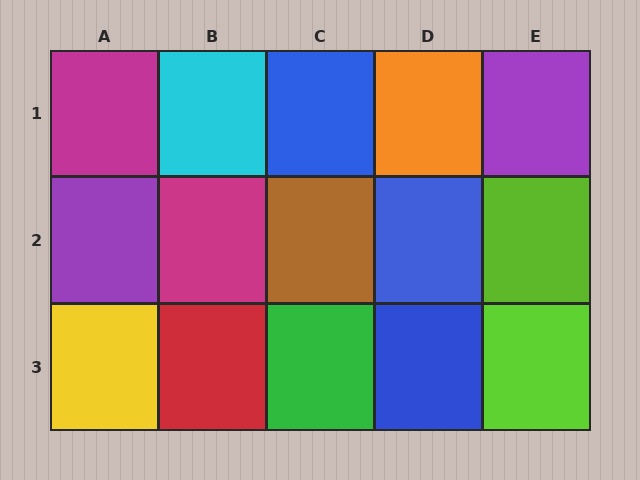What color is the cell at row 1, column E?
Purple.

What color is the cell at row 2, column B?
Magenta.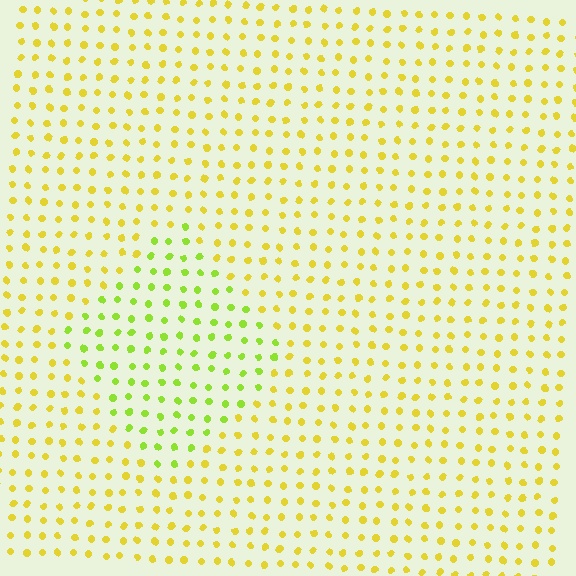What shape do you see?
I see a diamond.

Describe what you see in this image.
The image is filled with small yellow elements in a uniform arrangement. A diamond-shaped region is visible where the elements are tinted to a slightly different hue, forming a subtle color boundary.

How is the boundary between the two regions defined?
The boundary is defined purely by a slight shift in hue (about 34 degrees). Spacing, size, and orientation are identical on both sides.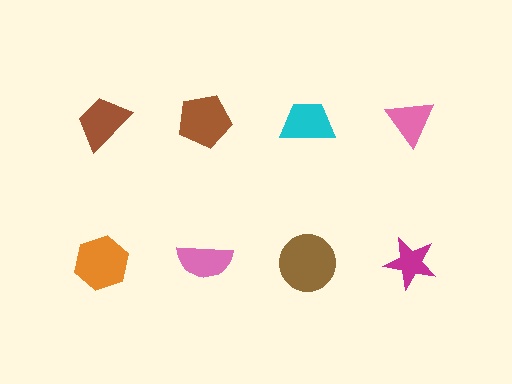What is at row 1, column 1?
A brown trapezoid.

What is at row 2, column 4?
A magenta star.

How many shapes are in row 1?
4 shapes.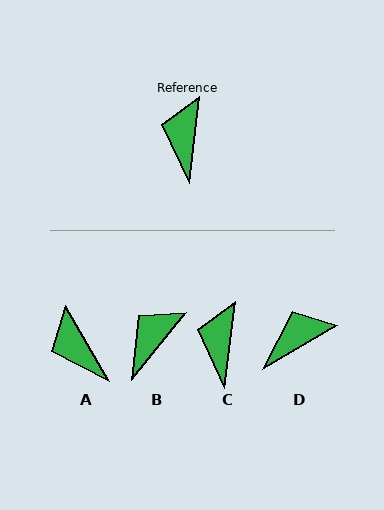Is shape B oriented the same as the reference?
No, it is off by about 32 degrees.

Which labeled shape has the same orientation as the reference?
C.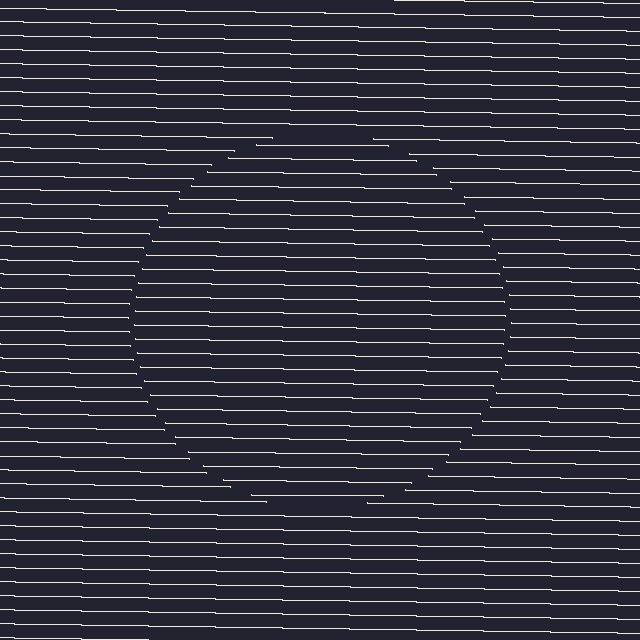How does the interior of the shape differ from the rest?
The interior of the shape contains the same grating, shifted by half a period — the contour is defined by the phase discontinuity where line-ends from the inner and outer gratings abut.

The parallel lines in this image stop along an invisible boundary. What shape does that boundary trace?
An illusory circle. The interior of the shape contains the same grating, shifted by half a period — the contour is defined by the phase discontinuity where line-ends from the inner and outer gratings abut.